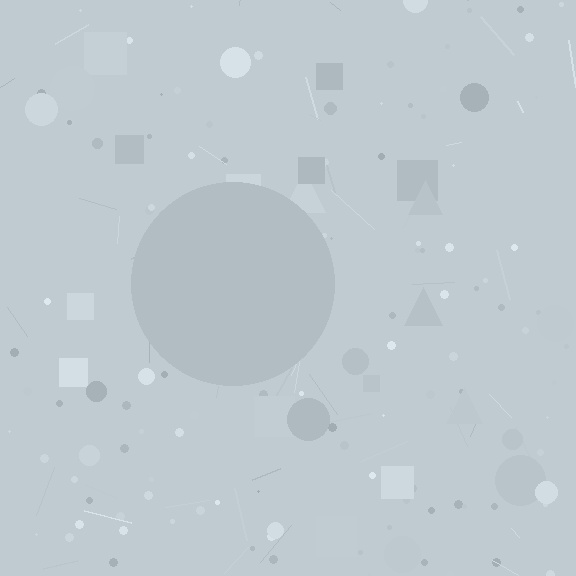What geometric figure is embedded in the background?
A circle is embedded in the background.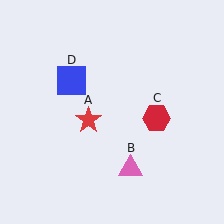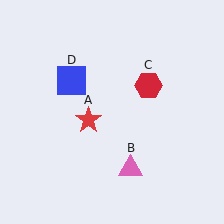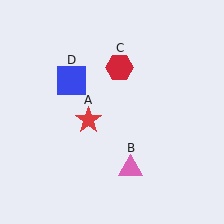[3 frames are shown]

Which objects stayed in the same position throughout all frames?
Red star (object A) and pink triangle (object B) and blue square (object D) remained stationary.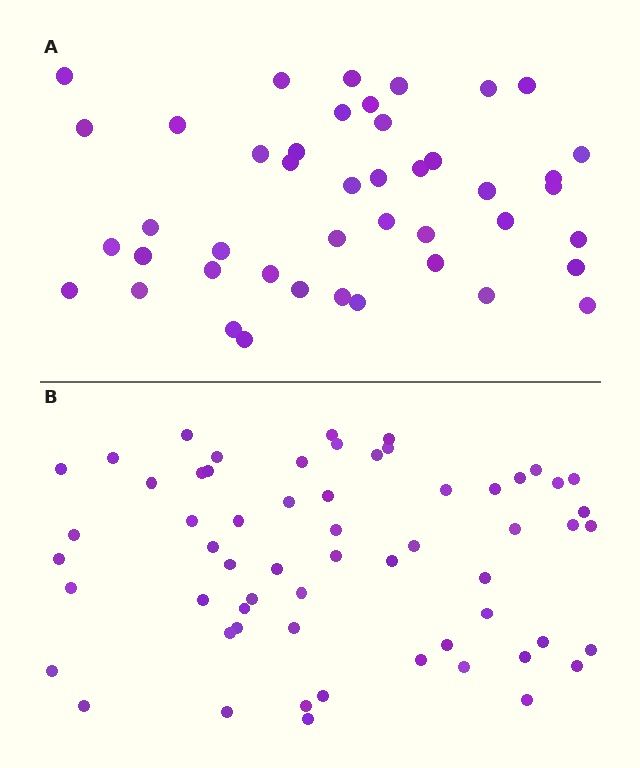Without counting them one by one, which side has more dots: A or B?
Region B (the bottom region) has more dots.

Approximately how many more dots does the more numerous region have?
Region B has approximately 15 more dots than region A.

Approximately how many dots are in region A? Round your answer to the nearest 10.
About 40 dots. (The exact count is 44, which rounds to 40.)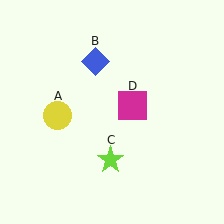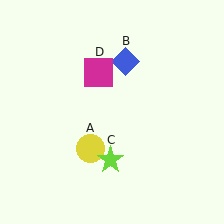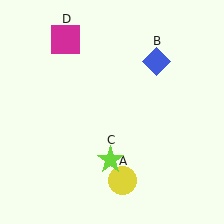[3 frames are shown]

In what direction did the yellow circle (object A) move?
The yellow circle (object A) moved down and to the right.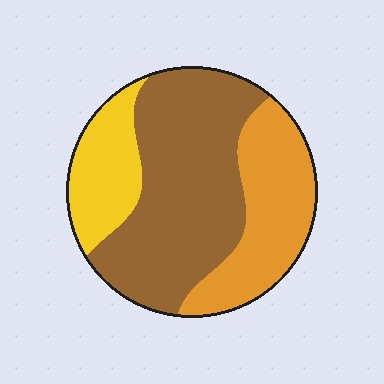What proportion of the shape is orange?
Orange covers around 30% of the shape.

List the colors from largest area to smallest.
From largest to smallest: brown, orange, yellow.